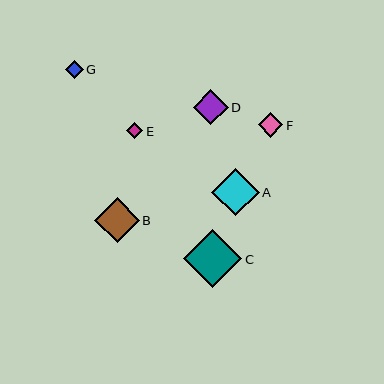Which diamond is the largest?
Diamond C is the largest with a size of approximately 58 pixels.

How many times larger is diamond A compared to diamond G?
Diamond A is approximately 2.6 times the size of diamond G.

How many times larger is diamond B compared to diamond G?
Diamond B is approximately 2.5 times the size of diamond G.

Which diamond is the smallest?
Diamond E is the smallest with a size of approximately 16 pixels.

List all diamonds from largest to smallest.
From largest to smallest: C, A, B, D, F, G, E.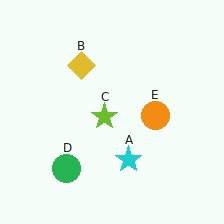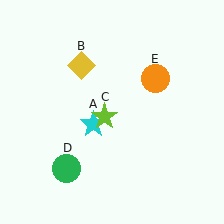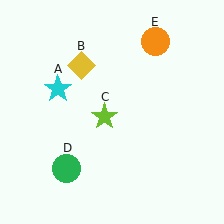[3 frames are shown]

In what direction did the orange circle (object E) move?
The orange circle (object E) moved up.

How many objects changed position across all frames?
2 objects changed position: cyan star (object A), orange circle (object E).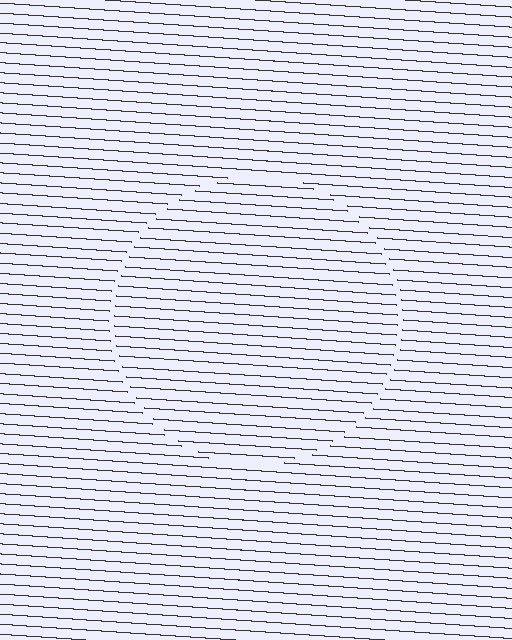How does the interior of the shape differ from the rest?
The interior of the shape contains the same grating, shifted by half a period — the contour is defined by the phase discontinuity where line-ends from the inner and outer gratings abut.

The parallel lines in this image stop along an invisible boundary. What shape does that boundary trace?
An illusory circle. The interior of the shape contains the same grating, shifted by half a period — the contour is defined by the phase discontinuity where line-ends from the inner and outer gratings abut.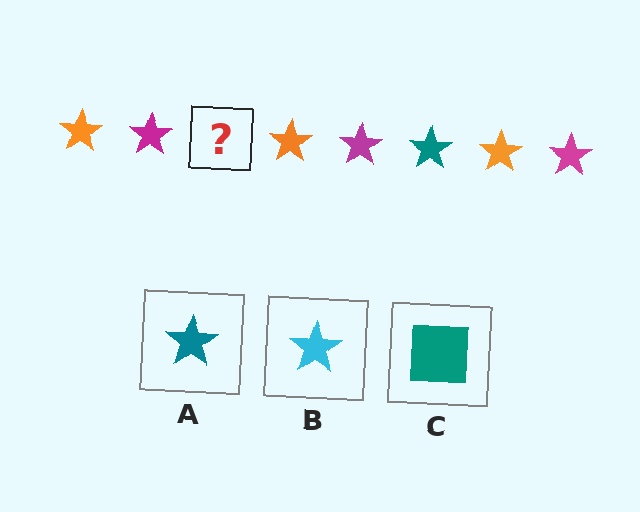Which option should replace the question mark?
Option A.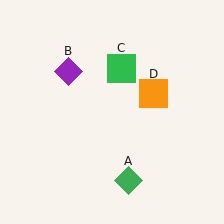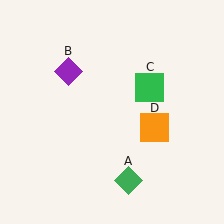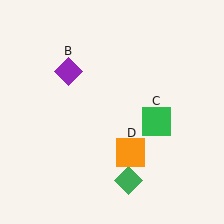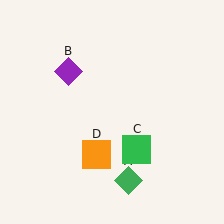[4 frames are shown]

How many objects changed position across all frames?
2 objects changed position: green square (object C), orange square (object D).